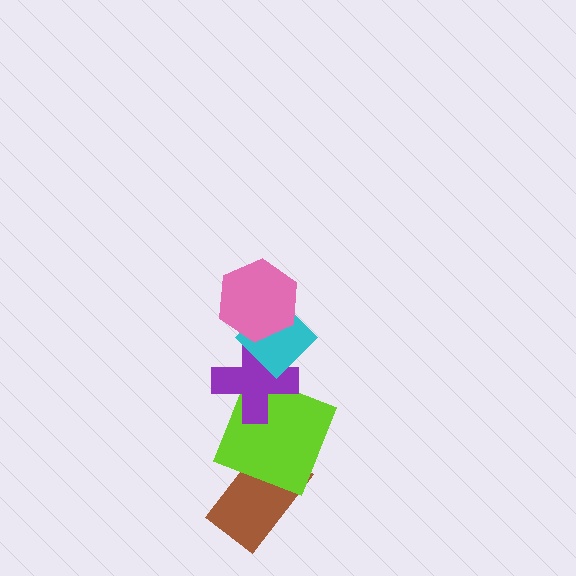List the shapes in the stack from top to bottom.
From top to bottom: the pink hexagon, the cyan diamond, the purple cross, the lime square, the brown rectangle.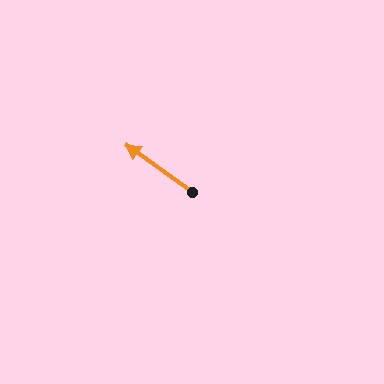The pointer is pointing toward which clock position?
Roughly 10 o'clock.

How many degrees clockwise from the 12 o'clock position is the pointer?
Approximately 306 degrees.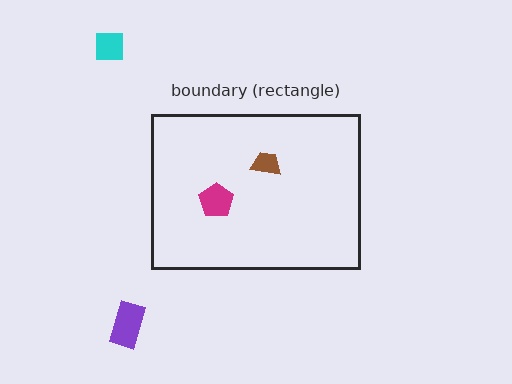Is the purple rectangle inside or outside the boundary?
Outside.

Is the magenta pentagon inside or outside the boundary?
Inside.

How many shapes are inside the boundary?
2 inside, 2 outside.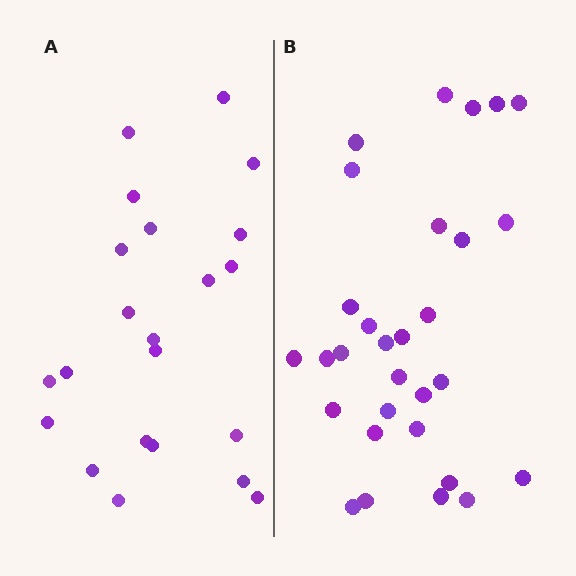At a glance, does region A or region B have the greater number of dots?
Region B (the right region) has more dots.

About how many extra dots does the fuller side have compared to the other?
Region B has roughly 8 or so more dots than region A.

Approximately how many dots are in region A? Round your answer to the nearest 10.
About 20 dots. (The exact count is 22, which rounds to 20.)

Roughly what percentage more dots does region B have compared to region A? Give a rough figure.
About 35% more.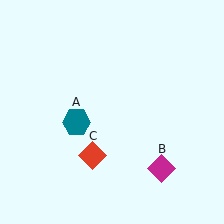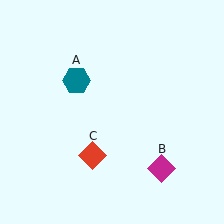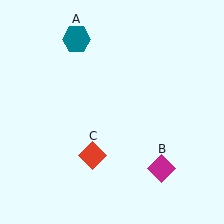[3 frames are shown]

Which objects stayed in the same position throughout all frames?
Magenta diamond (object B) and red diamond (object C) remained stationary.